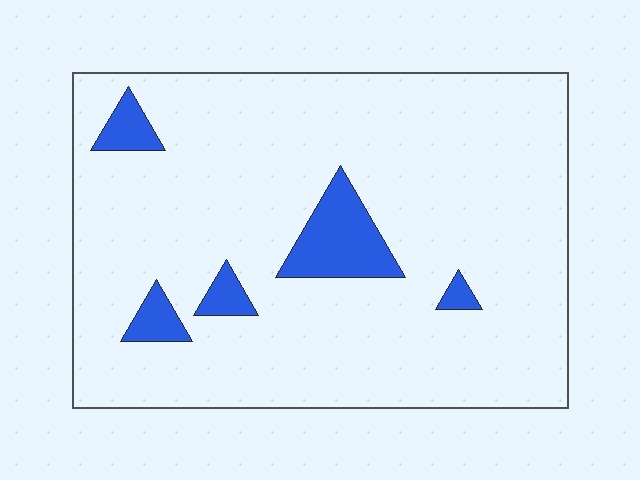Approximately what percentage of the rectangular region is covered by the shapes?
Approximately 10%.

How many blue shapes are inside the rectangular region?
5.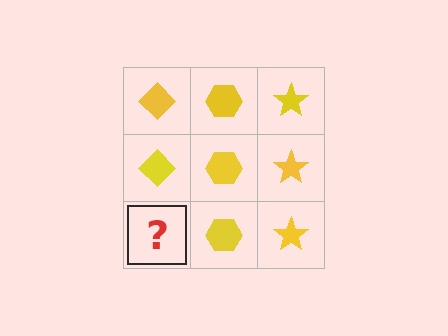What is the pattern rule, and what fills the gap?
The rule is that each column has a consistent shape. The gap should be filled with a yellow diamond.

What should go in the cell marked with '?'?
The missing cell should contain a yellow diamond.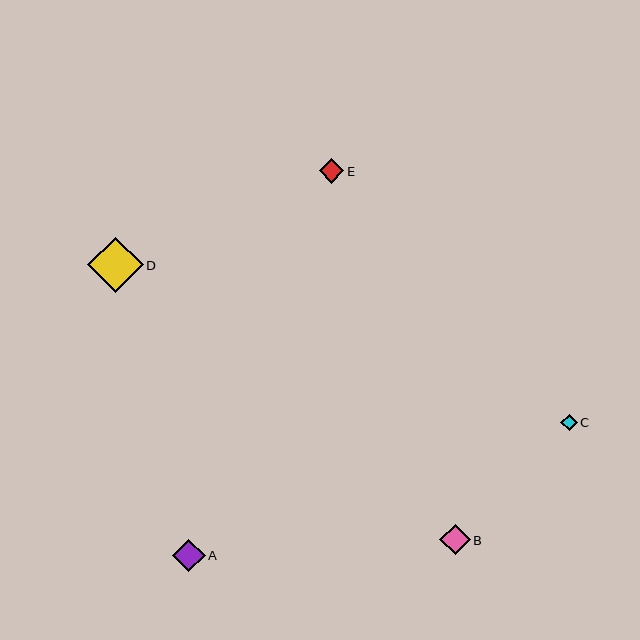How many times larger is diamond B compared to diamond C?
Diamond B is approximately 1.9 times the size of diamond C.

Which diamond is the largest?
Diamond D is the largest with a size of approximately 56 pixels.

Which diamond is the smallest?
Diamond C is the smallest with a size of approximately 17 pixels.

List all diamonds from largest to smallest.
From largest to smallest: D, A, B, E, C.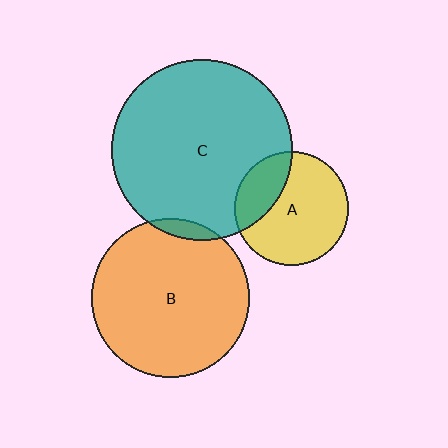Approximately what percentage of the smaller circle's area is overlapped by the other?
Approximately 5%.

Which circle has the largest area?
Circle C (teal).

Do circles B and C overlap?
Yes.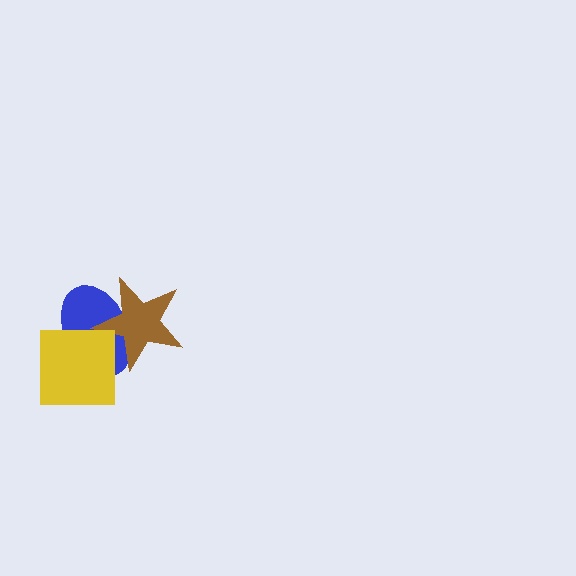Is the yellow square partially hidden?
No, no other shape covers it.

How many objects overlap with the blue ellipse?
2 objects overlap with the blue ellipse.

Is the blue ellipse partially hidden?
Yes, it is partially covered by another shape.